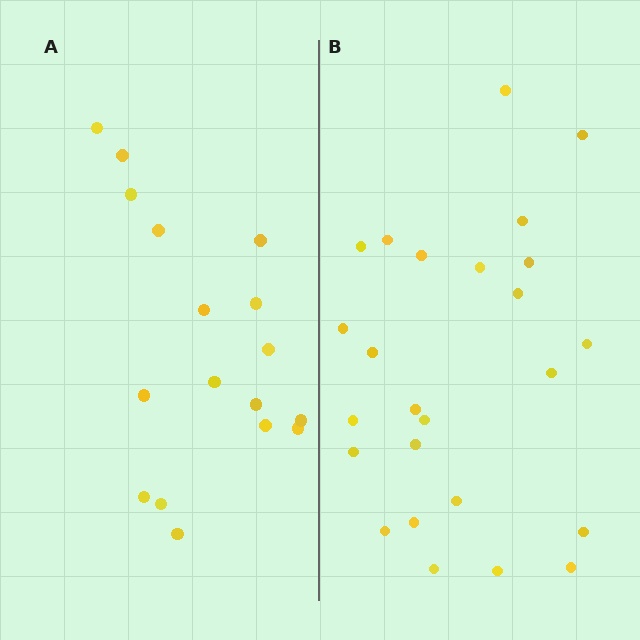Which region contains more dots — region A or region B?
Region B (the right region) has more dots.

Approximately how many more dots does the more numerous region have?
Region B has roughly 8 or so more dots than region A.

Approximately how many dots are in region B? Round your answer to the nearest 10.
About 20 dots. (The exact count is 25, which rounds to 20.)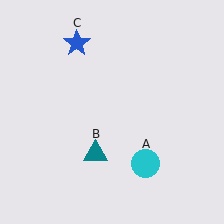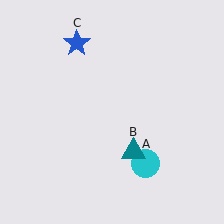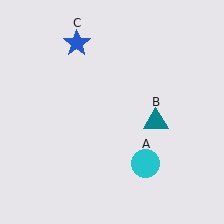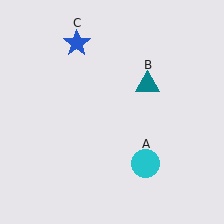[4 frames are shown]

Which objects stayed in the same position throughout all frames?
Cyan circle (object A) and blue star (object C) remained stationary.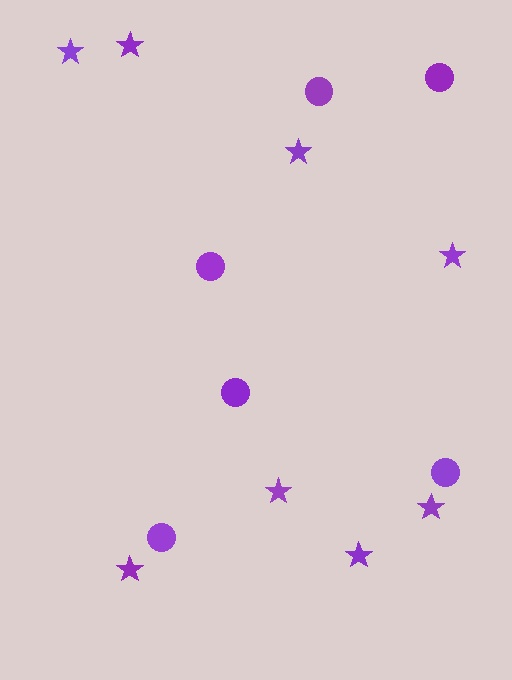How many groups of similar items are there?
There are 2 groups: one group of stars (8) and one group of circles (6).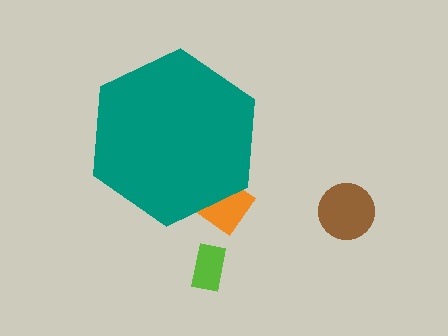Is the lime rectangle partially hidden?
No, the lime rectangle is fully visible.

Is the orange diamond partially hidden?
Yes, the orange diamond is partially hidden behind the teal hexagon.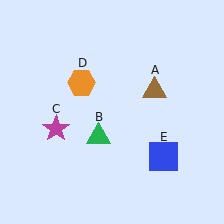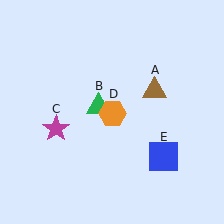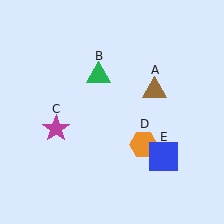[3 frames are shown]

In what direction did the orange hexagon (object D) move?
The orange hexagon (object D) moved down and to the right.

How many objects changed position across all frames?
2 objects changed position: green triangle (object B), orange hexagon (object D).